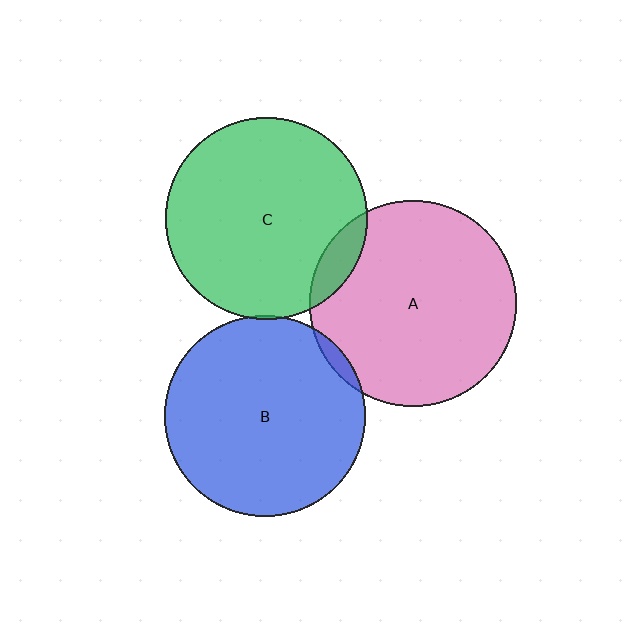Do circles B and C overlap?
Yes.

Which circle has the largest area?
Circle A (pink).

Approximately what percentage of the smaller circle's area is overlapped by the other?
Approximately 5%.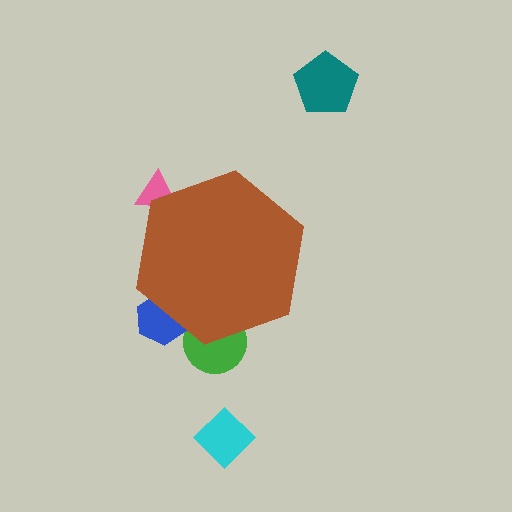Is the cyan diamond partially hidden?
No, the cyan diamond is fully visible.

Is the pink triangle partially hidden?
Yes, the pink triangle is partially hidden behind the brown hexagon.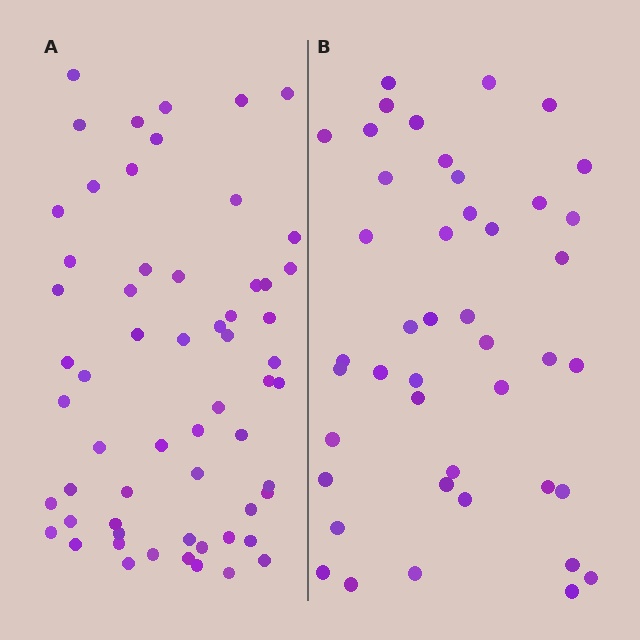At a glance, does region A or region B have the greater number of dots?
Region A (the left region) has more dots.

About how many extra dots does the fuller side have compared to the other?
Region A has approximately 15 more dots than region B.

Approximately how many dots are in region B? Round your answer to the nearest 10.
About 40 dots. (The exact count is 44, which rounds to 40.)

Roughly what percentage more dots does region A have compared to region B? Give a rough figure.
About 35% more.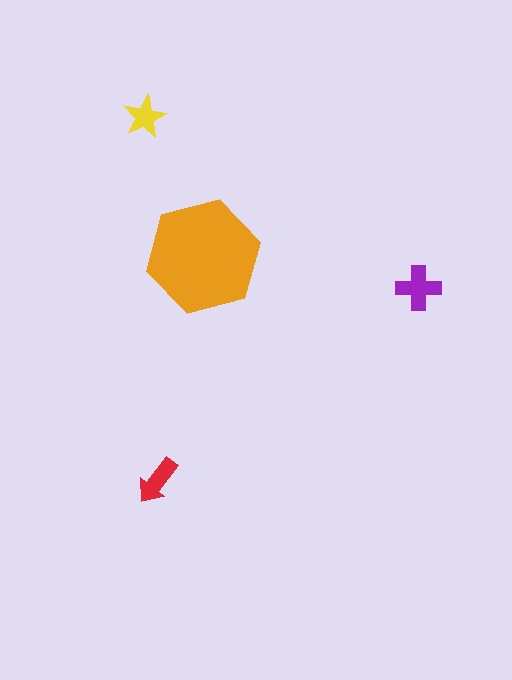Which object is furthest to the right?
The purple cross is rightmost.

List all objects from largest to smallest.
The orange hexagon, the purple cross, the red arrow, the yellow star.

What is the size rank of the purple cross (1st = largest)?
2nd.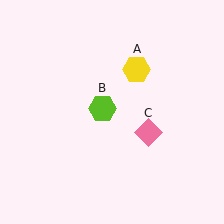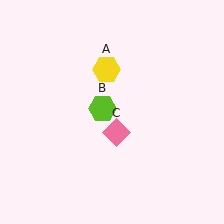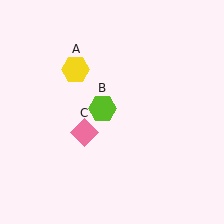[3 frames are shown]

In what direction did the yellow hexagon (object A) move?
The yellow hexagon (object A) moved left.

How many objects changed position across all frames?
2 objects changed position: yellow hexagon (object A), pink diamond (object C).